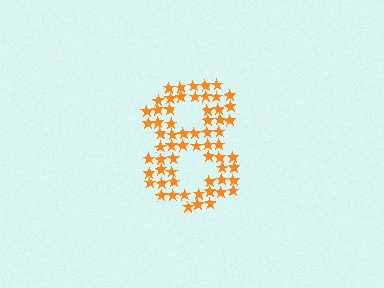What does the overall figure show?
The overall figure shows the digit 8.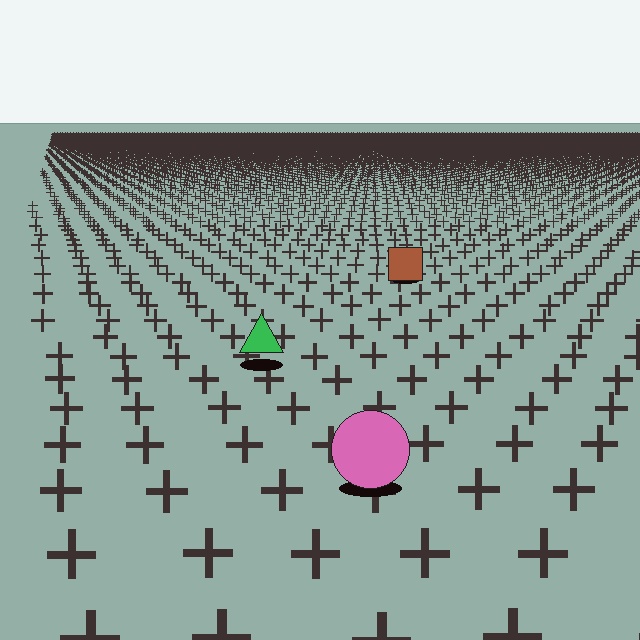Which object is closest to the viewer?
The pink circle is closest. The texture marks near it are larger and more spread out.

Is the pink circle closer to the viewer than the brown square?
Yes. The pink circle is closer — you can tell from the texture gradient: the ground texture is coarser near it.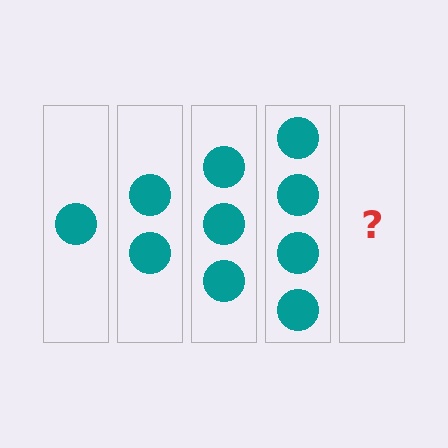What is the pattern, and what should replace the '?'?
The pattern is that each step adds one more circle. The '?' should be 5 circles.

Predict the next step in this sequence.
The next step is 5 circles.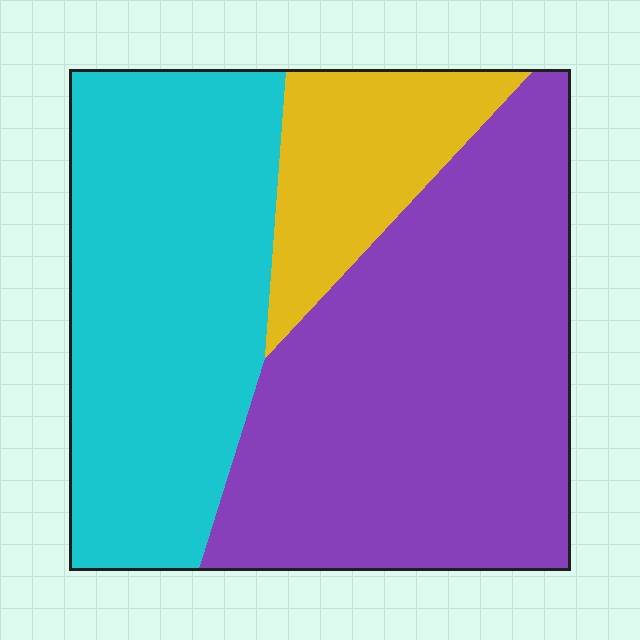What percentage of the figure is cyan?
Cyan takes up between a third and a half of the figure.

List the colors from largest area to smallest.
From largest to smallest: purple, cyan, yellow.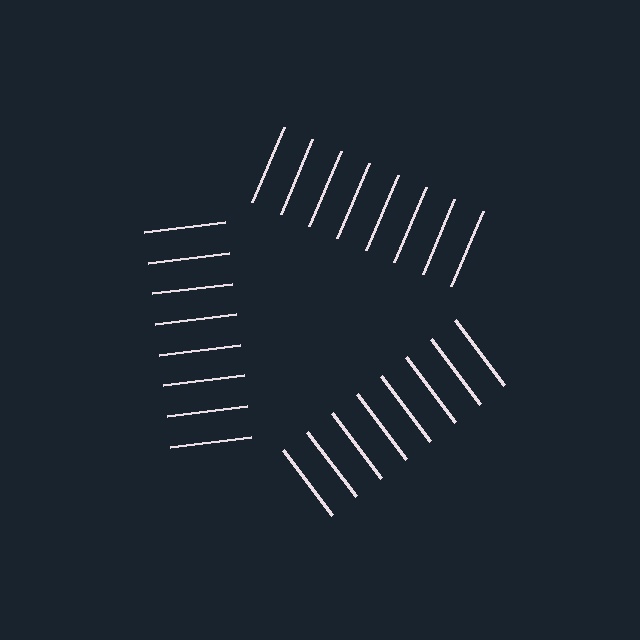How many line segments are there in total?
24 — 8 along each of the 3 edges.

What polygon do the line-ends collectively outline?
An illusory triangle — the line segments terminate on its edges but no continuous stroke is drawn.